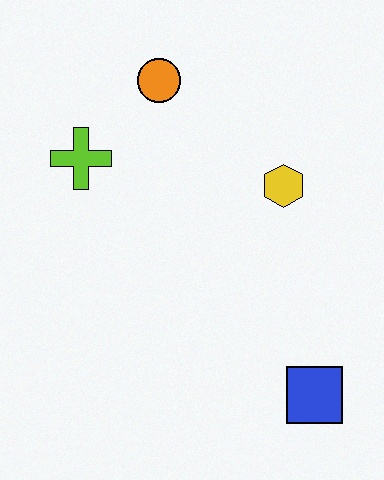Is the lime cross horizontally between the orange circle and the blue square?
No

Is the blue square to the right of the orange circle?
Yes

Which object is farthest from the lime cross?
The blue square is farthest from the lime cross.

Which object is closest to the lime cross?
The orange circle is closest to the lime cross.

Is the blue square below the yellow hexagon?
Yes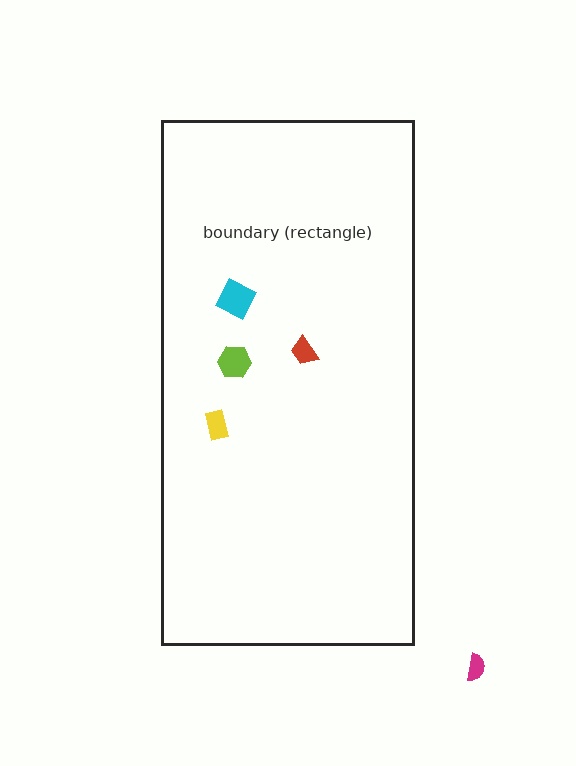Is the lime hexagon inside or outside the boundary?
Inside.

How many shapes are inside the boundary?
4 inside, 1 outside.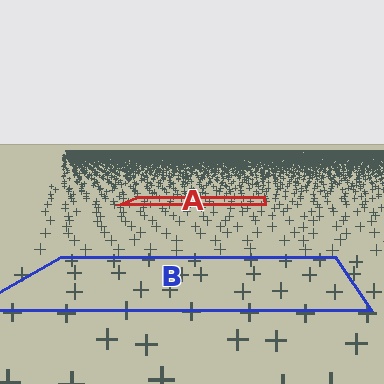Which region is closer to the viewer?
Region B is closer. The texture elements there are larger and more spread out.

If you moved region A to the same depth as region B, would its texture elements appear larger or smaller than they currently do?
They would appear larger. At a closer depth, the same texture elements are projected at a bigger on-screen size.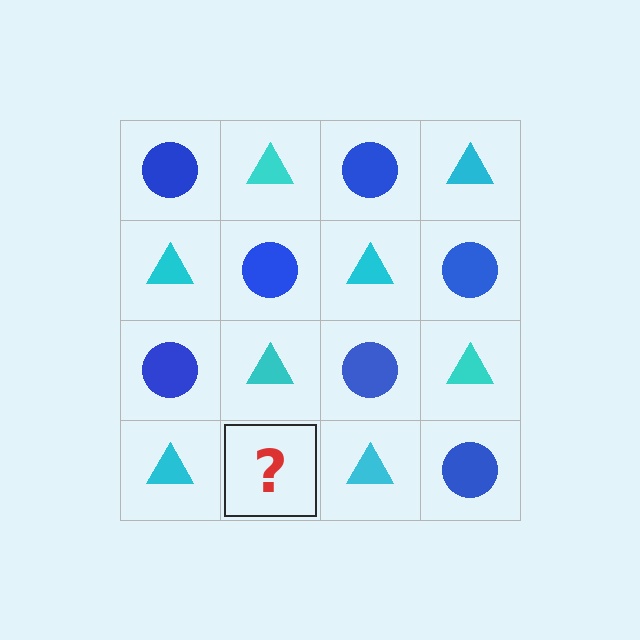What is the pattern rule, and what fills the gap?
The rule is that it alternates blue circle and cyan triangle in a checkerboard pattern. The gap should be filled with a blue circle.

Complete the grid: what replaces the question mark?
The question mark should be replaced with a blue circle.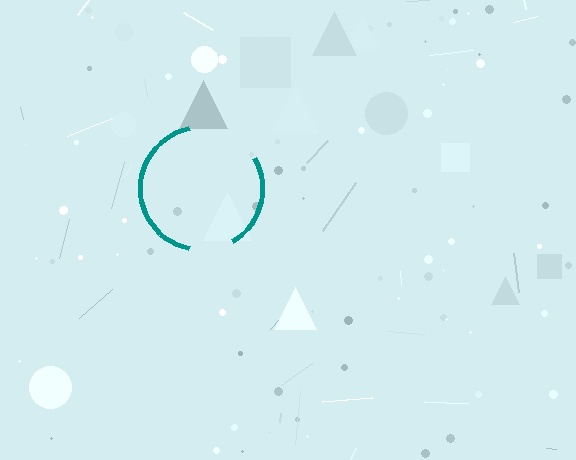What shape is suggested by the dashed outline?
The dashed outline suggests a circle.